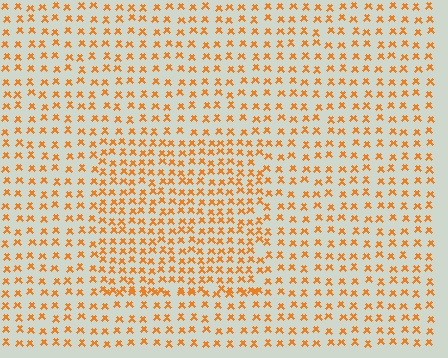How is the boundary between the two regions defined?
The boundary is defined by a change in element density (approximately 1.6x ratio). All elements are the same color, size, and shape.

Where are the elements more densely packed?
The elements are more densely packed inside the rectangle boundary.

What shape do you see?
I see a rectangle.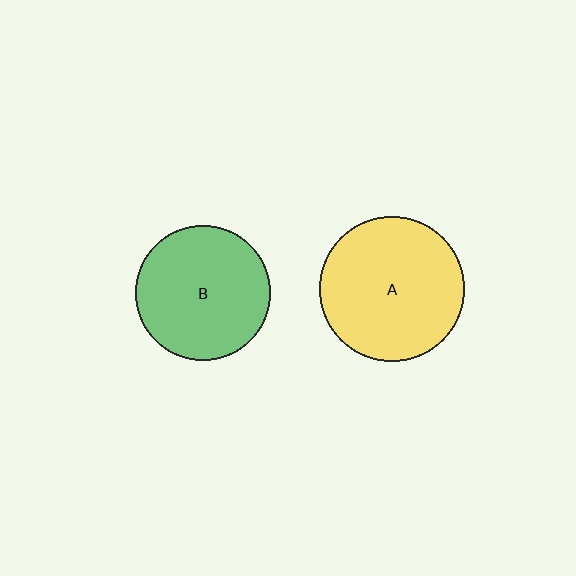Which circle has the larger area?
Circle A (yellow).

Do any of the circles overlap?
No, none of the circles overlap.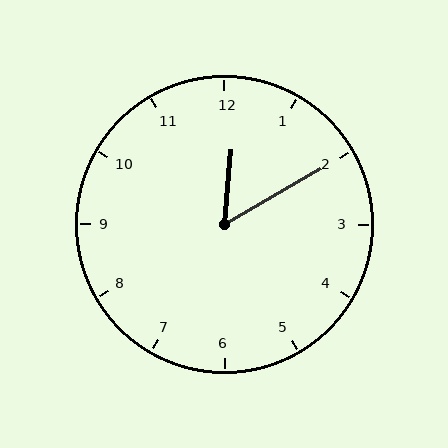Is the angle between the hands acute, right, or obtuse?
It is acute.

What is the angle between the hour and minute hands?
Approximately 55 degrees.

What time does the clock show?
12:10.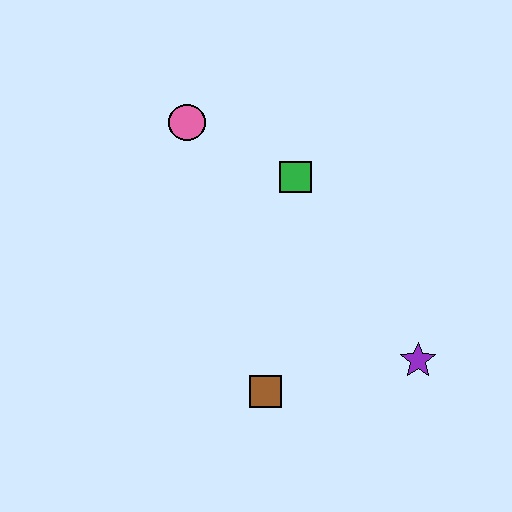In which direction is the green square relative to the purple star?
The green square is above the purple star.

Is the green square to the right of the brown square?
Yes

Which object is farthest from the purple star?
The pink circle is farthest from the purple star.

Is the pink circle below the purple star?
No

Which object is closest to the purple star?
The brown square is closest to the purple star.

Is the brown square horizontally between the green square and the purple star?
No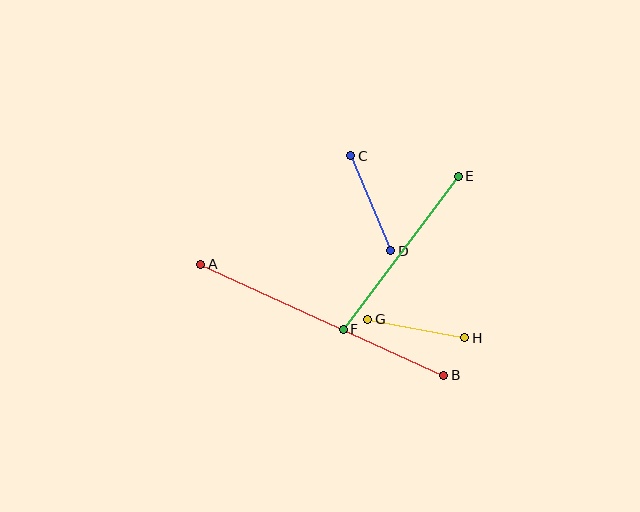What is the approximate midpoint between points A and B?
The midpoint is at approximately (322, 320) pixels.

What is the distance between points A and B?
The distance is approximately 267 pixels.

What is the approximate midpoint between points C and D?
The midpoint is at approximately (371, 203) pixels.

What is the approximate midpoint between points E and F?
The midpoint is at approximately (401, 253) pixels.